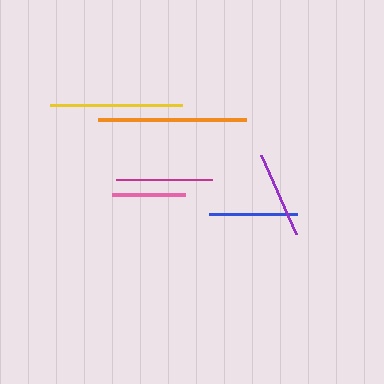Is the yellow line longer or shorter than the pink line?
The yellow line is longer than the pink line.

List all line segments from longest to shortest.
From longest to shortest: orange, yellow, magenta, blue, purple, pink.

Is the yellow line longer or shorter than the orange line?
The orange line is longer than the yellow line.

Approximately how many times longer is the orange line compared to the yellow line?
The orange line is approximately 1.1 times the length of the yellow line.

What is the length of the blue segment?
The blue segment is approximately 89 pixels long.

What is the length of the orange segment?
The orange segment is approximately 148 pixels long.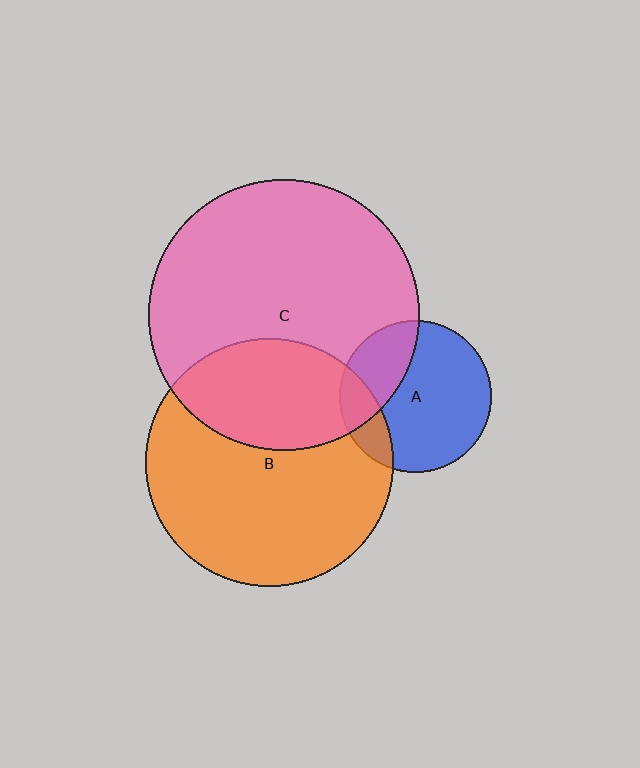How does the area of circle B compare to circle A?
Approximately 2.7 times.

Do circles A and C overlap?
Yes.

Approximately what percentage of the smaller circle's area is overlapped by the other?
Approximately 30%.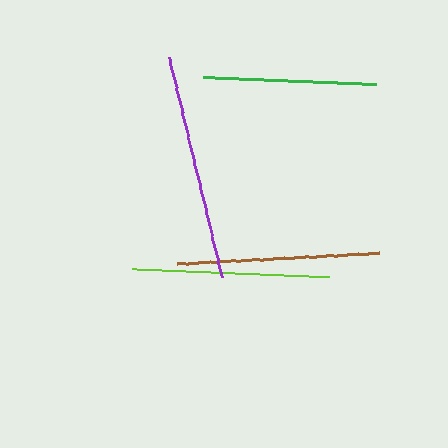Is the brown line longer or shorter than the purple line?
The purple line is longer than the brown line.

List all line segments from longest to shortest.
From longest to shortest: purple, brown, lime, green.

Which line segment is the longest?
The purple line is the longest at approximately 227 pixels.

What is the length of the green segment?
The green segment is approximately 173 pixels long.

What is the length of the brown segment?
The brown segment is approximately 202 pixels long.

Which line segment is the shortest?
The green line is the shortest at approximately 173 pixels.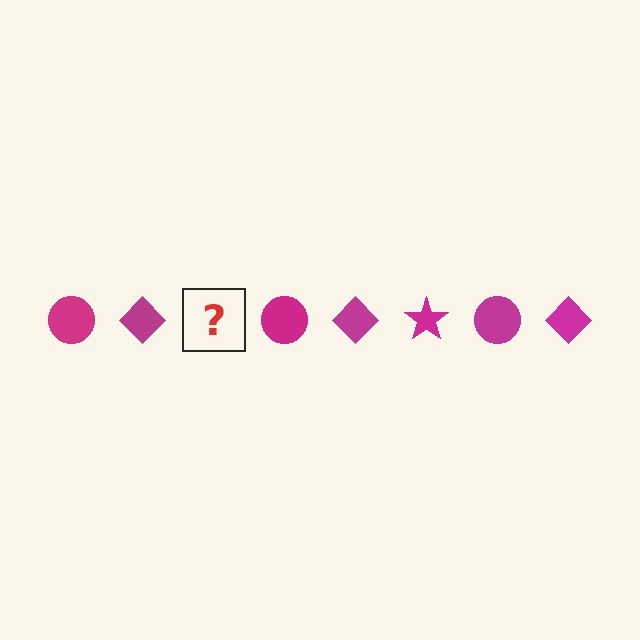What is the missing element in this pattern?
The missing element is a magenta star.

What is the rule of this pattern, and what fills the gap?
The rule is that the pattern cycles through circle, diamond, star shapes in magenta. The gap should be filled with a magenta star.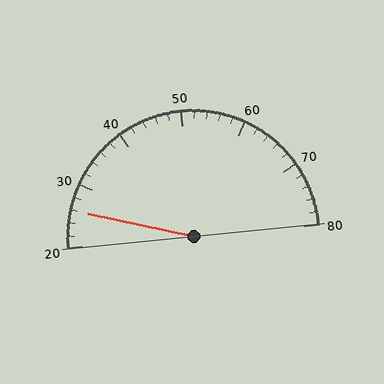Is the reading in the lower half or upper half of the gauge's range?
The reading is in the lower half of the range (20 to 80).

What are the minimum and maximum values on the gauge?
The gauge ranges from 20 to 80.